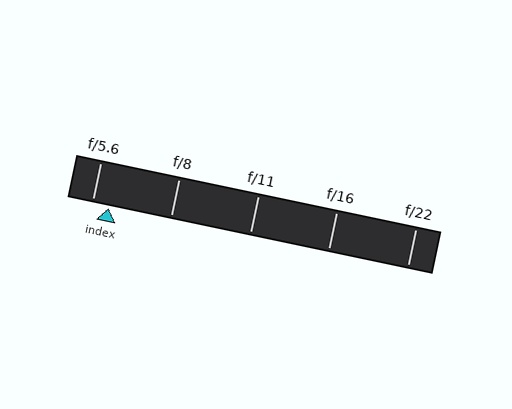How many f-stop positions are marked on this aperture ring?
There are 5 f-stop positions marked.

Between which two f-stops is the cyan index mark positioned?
The index mark is between f/5.6 and f/8.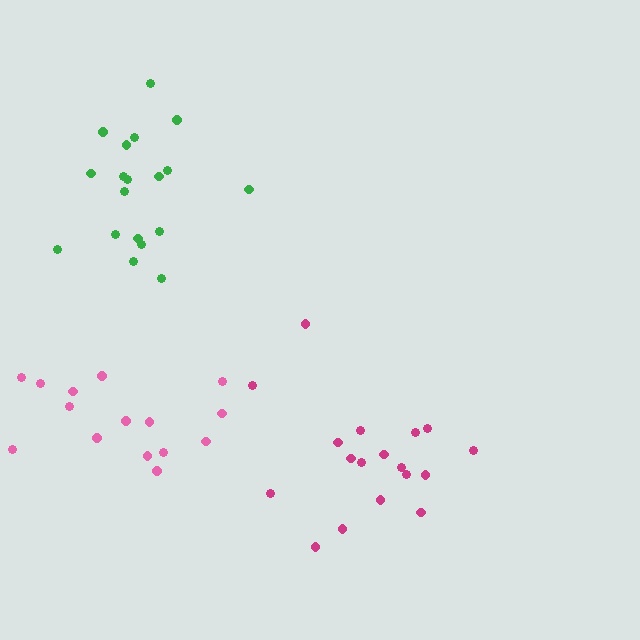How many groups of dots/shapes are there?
There are 3 groups.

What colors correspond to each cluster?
The clusters are colored: magenta, pink, green.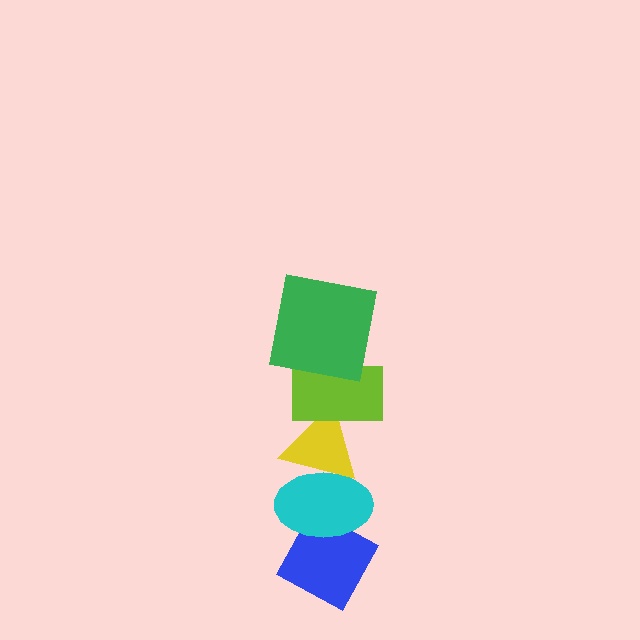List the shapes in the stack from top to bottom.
From top to bottom: the green square, the lime rectangle, the yellow triangle, the cyan ellipse, the blue diamond.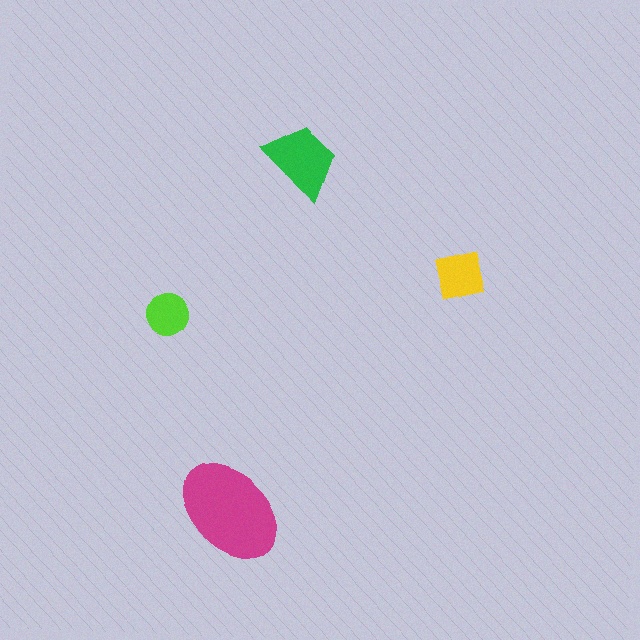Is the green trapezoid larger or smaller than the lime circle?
Larger.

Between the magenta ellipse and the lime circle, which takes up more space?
The magenta ellipse.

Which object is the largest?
The magenta ellipse.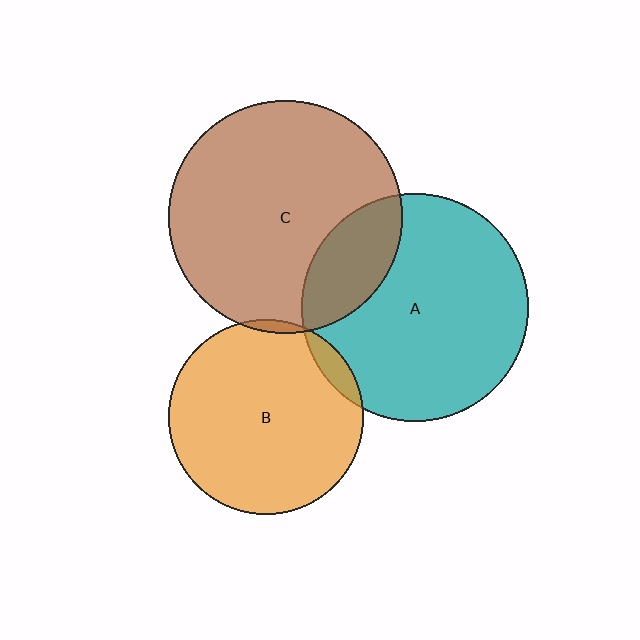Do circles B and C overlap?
Yes.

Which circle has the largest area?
Circle C (brown).